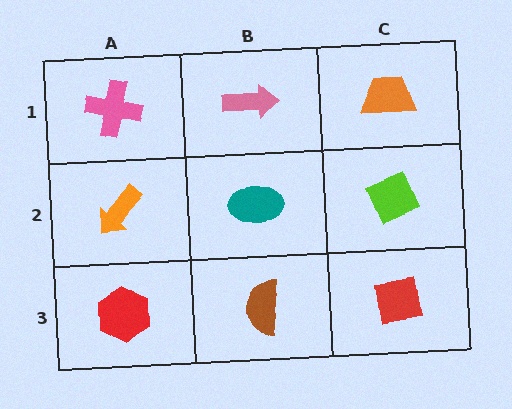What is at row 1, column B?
A pink arrow.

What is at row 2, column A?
An orange arrow.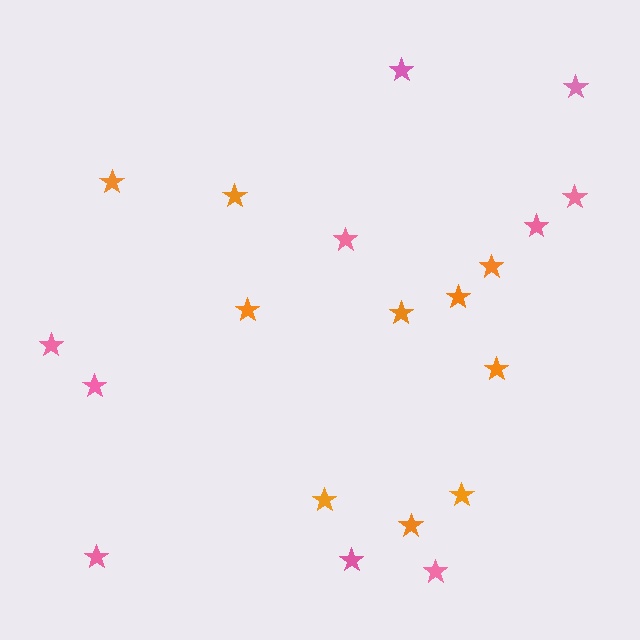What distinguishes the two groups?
There are 2 groups: one group of pink stars (10) and one group of orange stars (10).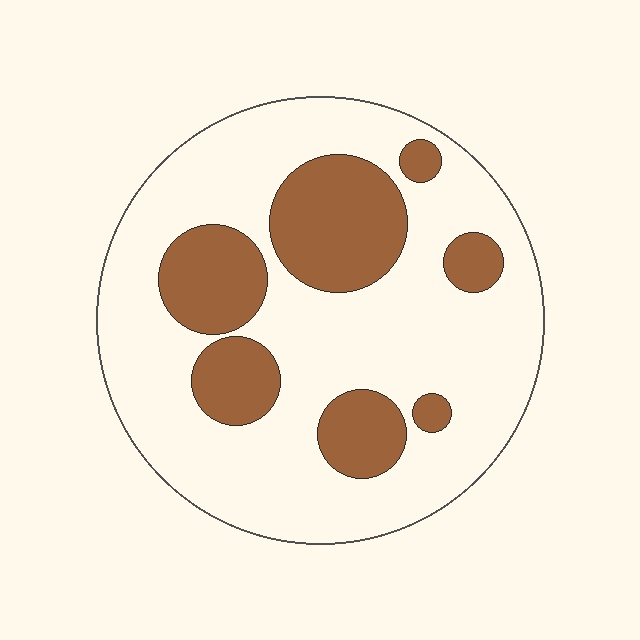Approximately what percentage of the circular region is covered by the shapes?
Approximately 25%.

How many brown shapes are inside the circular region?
7.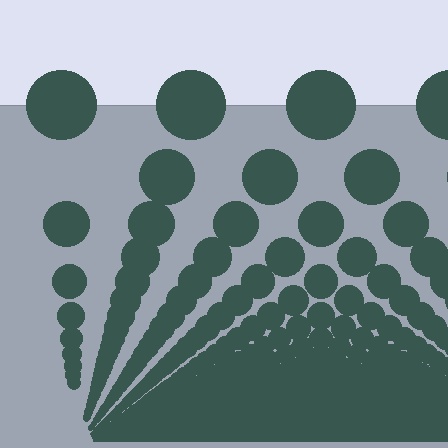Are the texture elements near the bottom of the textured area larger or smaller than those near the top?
Smaller. The gradient is inverted — elements near the bottom are smaller and denser.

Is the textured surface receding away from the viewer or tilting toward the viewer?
The surface appears to tilt toward the viewer. Texture elements get larger and sparser toward the top.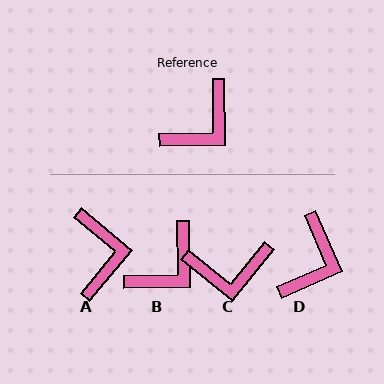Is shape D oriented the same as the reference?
No, it is off by about 23 degrees.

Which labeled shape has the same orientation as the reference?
B.